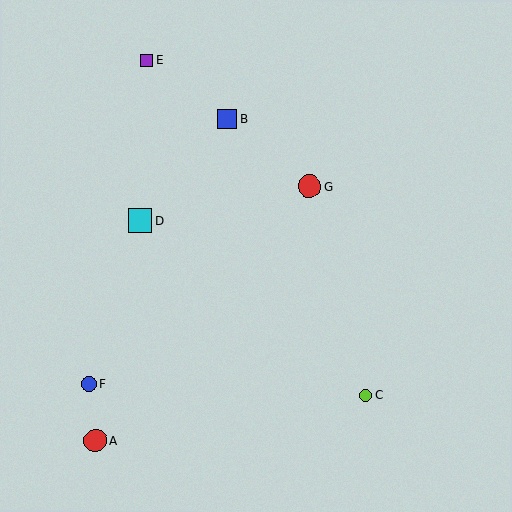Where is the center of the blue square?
The center of the blue square is at (227, 119).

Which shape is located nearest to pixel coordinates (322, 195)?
The red circle (labeled G) at (310, 186) is nearest to that location.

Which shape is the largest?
The cyan square (labeled D) is the largest.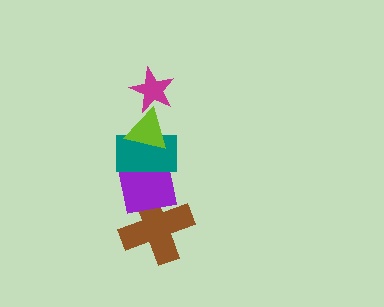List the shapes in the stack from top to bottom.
From top to bottom: the magenta star, the lime triangle, the teal rectangle, the purple square, the brown cross.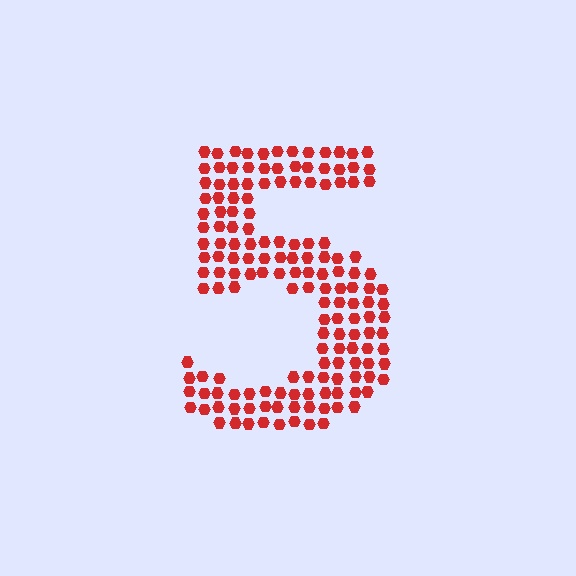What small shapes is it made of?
It is made of small hexagons.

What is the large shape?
The large shape is the digit 5.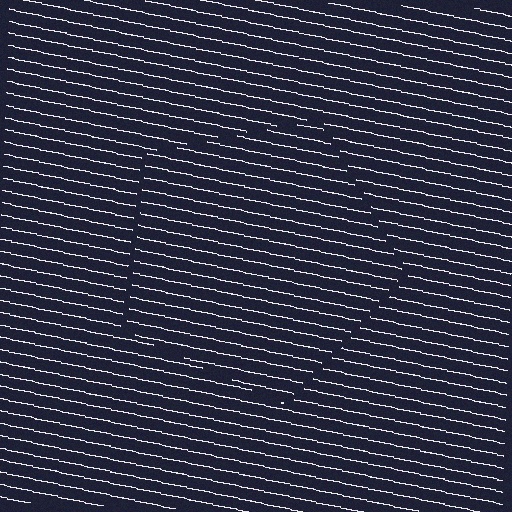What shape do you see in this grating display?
An illusory pentagon. The interior of the shape contains the same grating, shifted by half a period — the contour is defined by the phase discontinuity where line-ends from the inner and outer gratings abut.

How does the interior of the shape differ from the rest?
The interior of the shape contains the same grating, shifted by half a period — the contour is defined by the phase discontinuity where line-ends from the inner and outer gratings abut.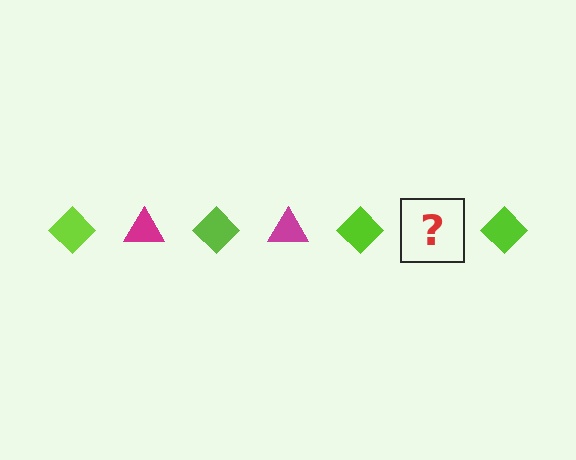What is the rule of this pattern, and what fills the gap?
The rule is that the pattern alternates between lime diamond and magenta triangle. The gap should be filled with a magenta triangle.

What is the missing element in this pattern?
The missing element is a magenta triangle.